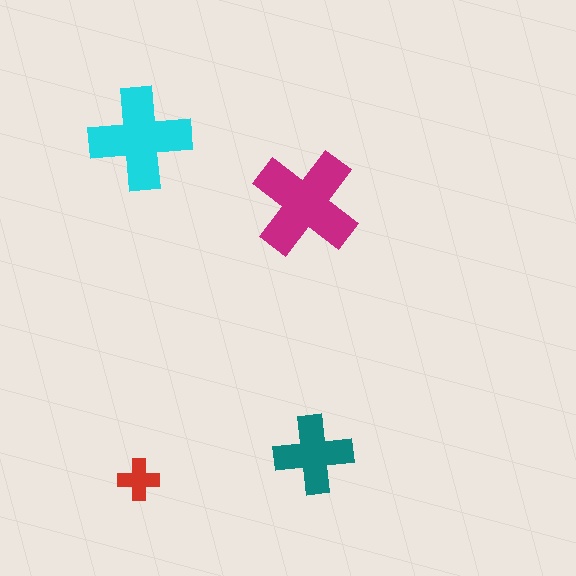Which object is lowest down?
The red cross is bottommost.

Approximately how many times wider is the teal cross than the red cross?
About 2 times wider.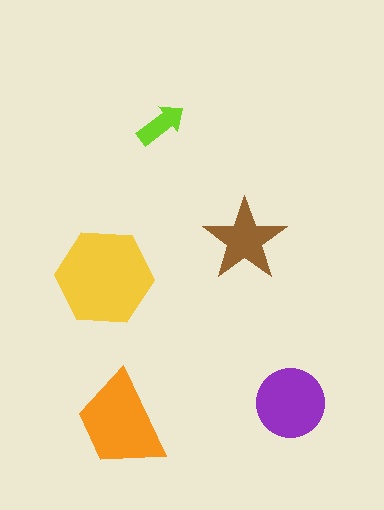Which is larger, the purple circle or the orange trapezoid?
The orange trapezoid.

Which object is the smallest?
The lime arrow.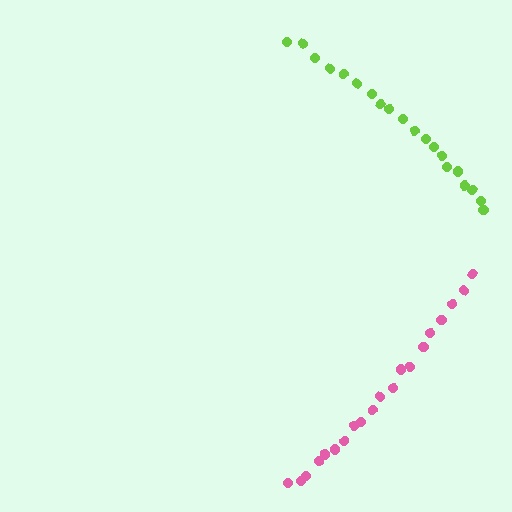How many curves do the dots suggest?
There are 2 distinct paths.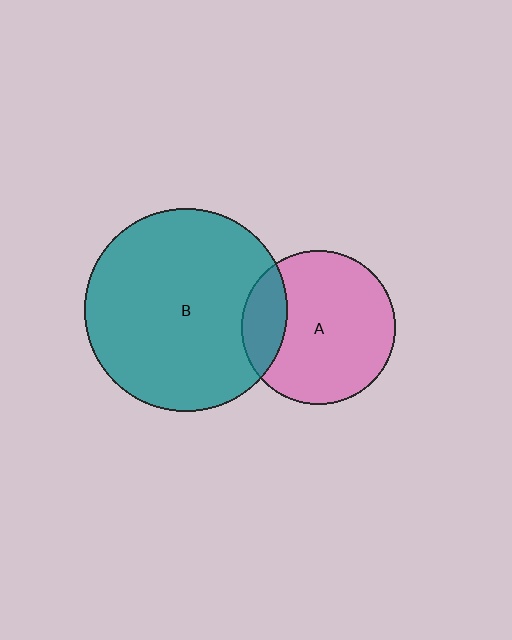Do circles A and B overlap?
Yes.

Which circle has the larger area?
Circle B (teal).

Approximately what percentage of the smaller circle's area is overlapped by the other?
Approximately 20%.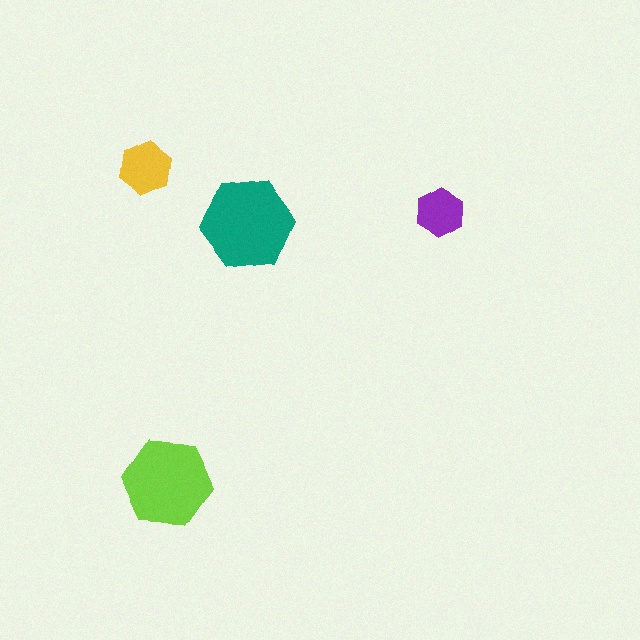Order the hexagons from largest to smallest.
the teal one, the lime one, the yellow one, the purple one.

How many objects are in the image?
There are 4 objects in the image.